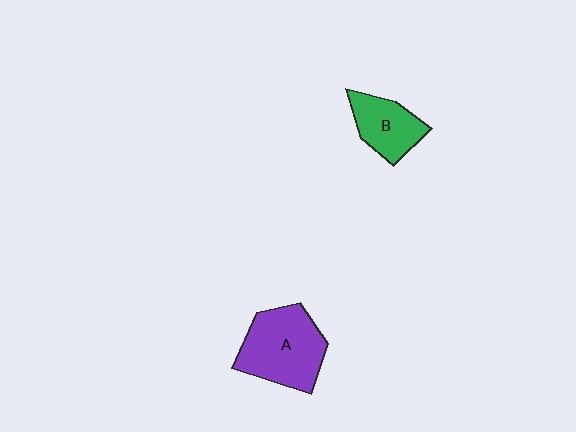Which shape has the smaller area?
Shape B (green).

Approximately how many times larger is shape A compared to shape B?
Approximately 1.6 times.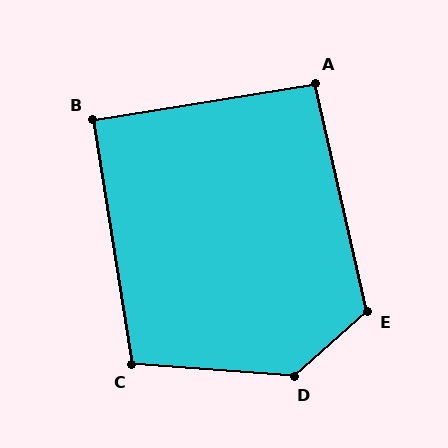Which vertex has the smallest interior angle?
B, at approximately 90 degrees.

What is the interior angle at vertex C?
Approximately 103 degrees (obtuse).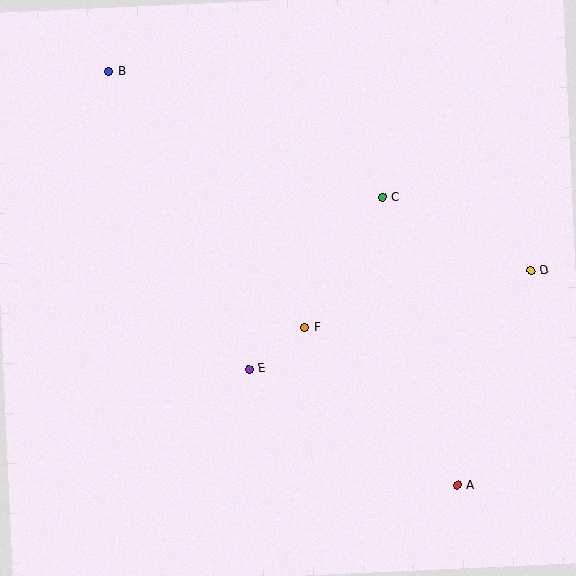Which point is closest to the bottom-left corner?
Point E is closest to the bottom-left corner.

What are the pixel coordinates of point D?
Point D is at (531, 271).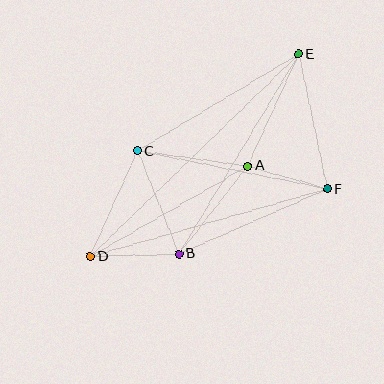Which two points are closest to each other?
Points A and F are closest to each other.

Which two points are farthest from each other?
Points D and E are farthest from each other.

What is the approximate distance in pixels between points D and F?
The distance between D and F is approximately 246 pixels.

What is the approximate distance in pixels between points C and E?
The distance between C and E is approximately 188 pixels.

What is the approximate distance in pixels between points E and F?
The distance between E and F is approximately 138 pixels.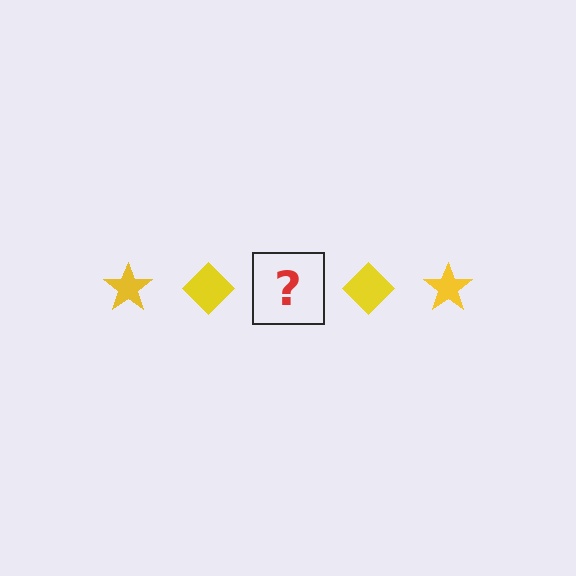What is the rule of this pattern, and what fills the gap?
The rule is that the pattern cycles through star, diamond shapes in yellow. The gap should be filled with a yellow star.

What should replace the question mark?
The question mark should be replaced with a yellow star.